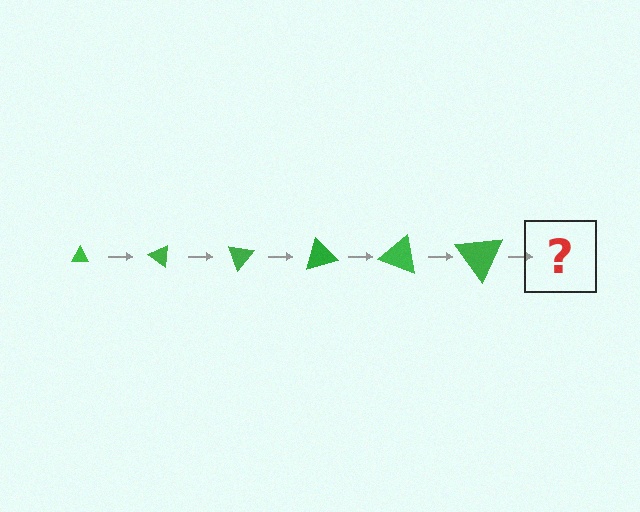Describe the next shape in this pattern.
It should be a triangle, larger than the previous one and rotated 210 degrees from the start.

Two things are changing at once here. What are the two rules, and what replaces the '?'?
The two rules are that the triangle grows larger each step and it rotates 35 degrees each step. The '?' should be a triangle, larger than the previous one and rotated 210 degrees from the start.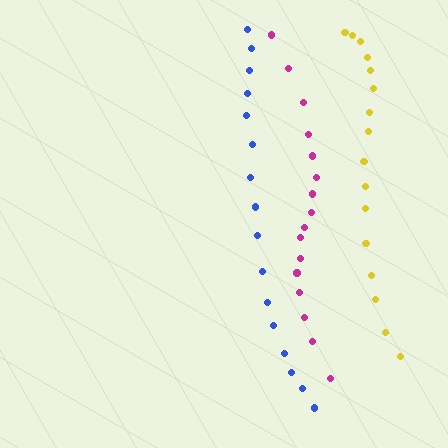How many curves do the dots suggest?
There are 3 distinct paths.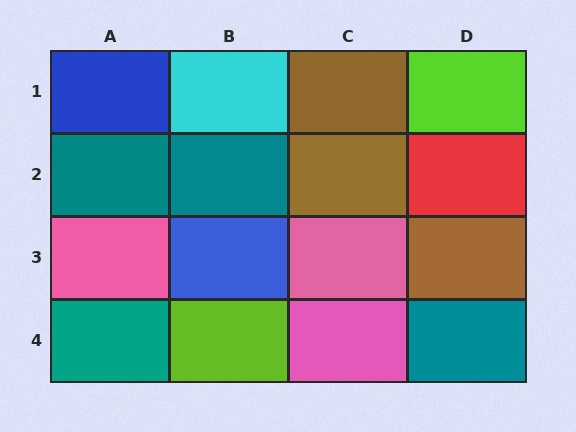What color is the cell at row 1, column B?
Cyan.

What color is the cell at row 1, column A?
Blue.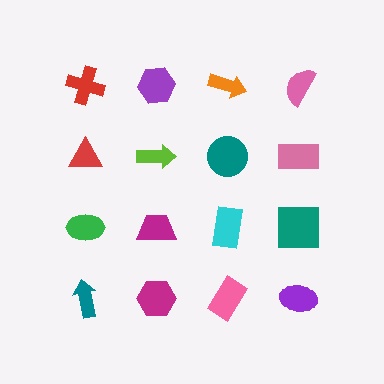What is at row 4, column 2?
A magenta hexagon.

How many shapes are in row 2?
4 shapes.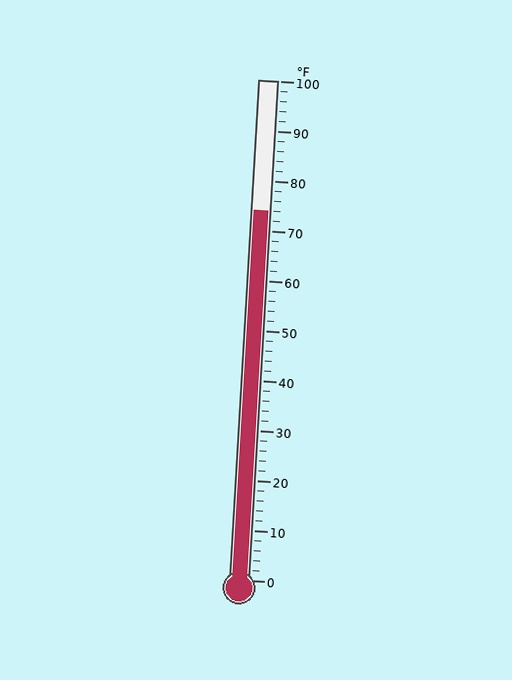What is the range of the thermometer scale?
The thermometer scale ranges from 0°F to 100°F.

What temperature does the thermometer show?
The thermometer shows approximately 74°F.